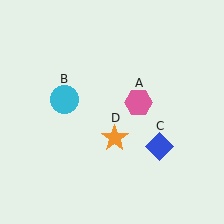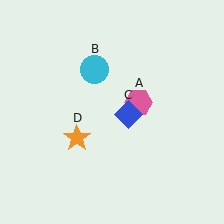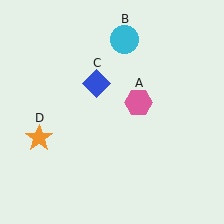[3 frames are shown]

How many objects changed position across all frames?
3 objects changed position: cyan circle (object B), blue diamond (object C), orange star (object D).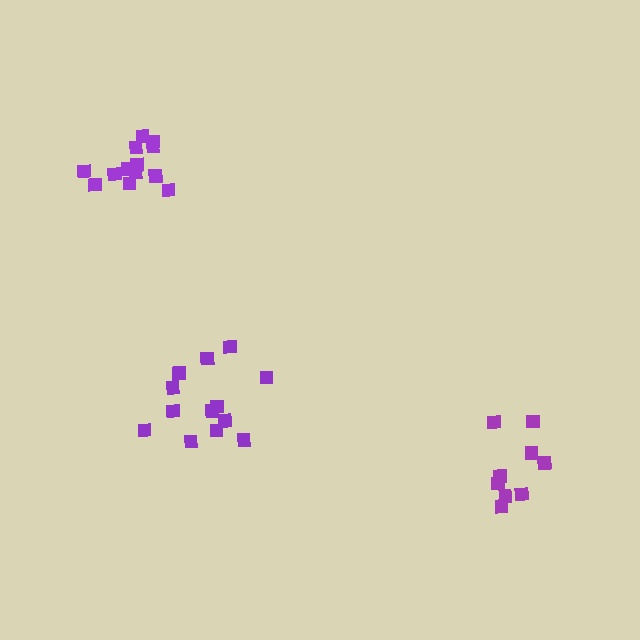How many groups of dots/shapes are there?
There are 3 groups.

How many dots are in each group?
Group 1: 13 dots, Group 2: 13 dots, Group 3: 9 dots (35 total).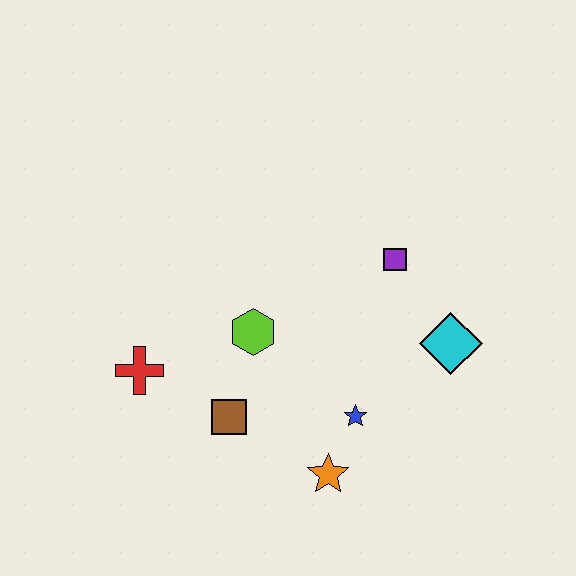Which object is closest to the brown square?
The lime hexagon is closest to the brown square.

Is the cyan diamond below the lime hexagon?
Yes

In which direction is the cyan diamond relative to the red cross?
The cyan diamond is to the right of the red cross.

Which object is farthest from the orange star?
The purple square is farthest from the orange star.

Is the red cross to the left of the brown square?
Yes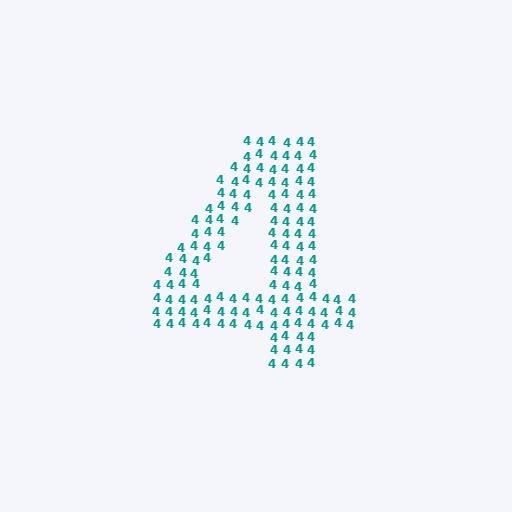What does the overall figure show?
The overall figure shows the digit 4.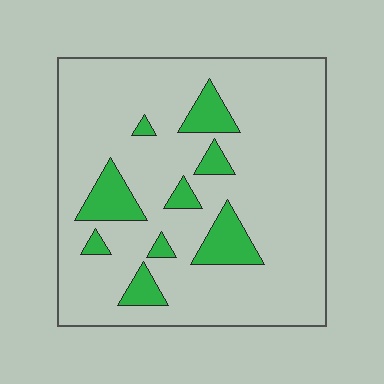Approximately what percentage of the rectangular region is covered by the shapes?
Approximately 15%.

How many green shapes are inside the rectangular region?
9.